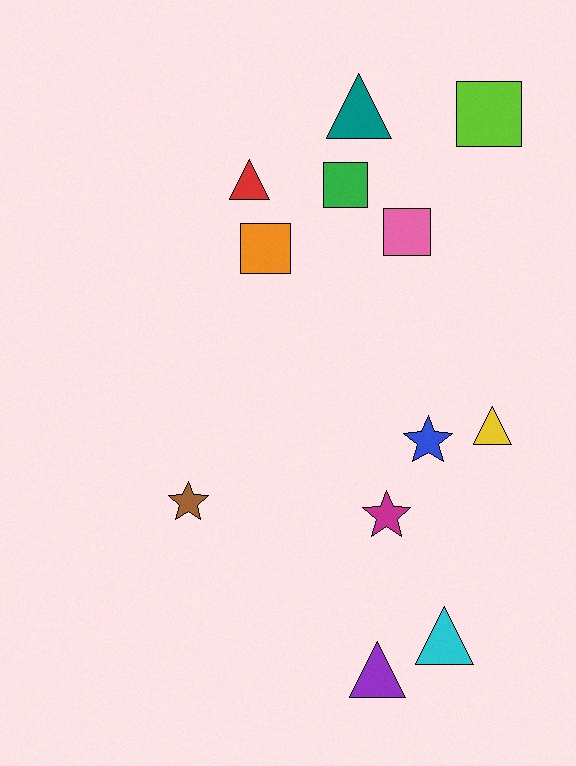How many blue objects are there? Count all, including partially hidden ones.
There is 1 blue object.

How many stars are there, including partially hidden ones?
There are 3 stars.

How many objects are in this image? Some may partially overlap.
There are 12 objects.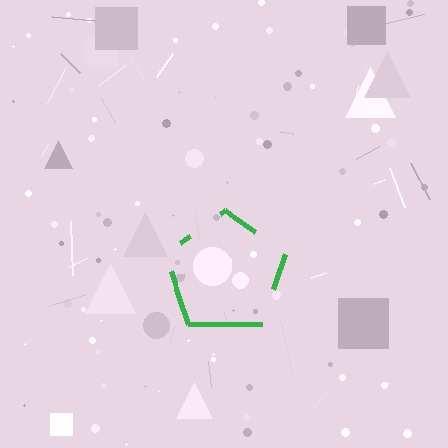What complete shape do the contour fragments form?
The contour fragments form a pentagon.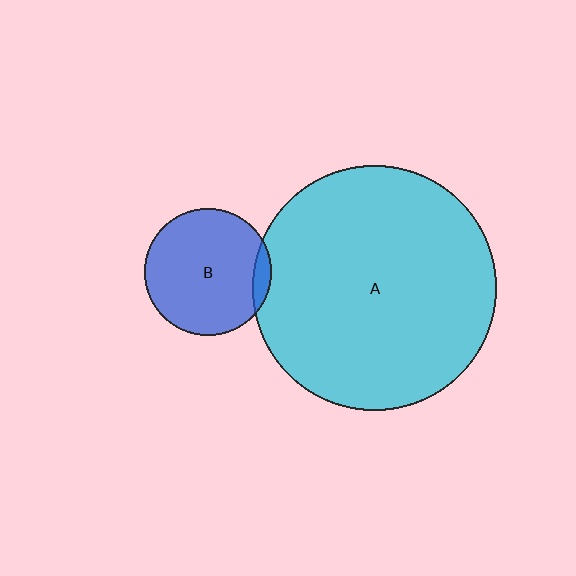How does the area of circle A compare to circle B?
Approximately 3.7 times.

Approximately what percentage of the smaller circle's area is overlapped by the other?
Approximately 10%.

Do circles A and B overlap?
Yes.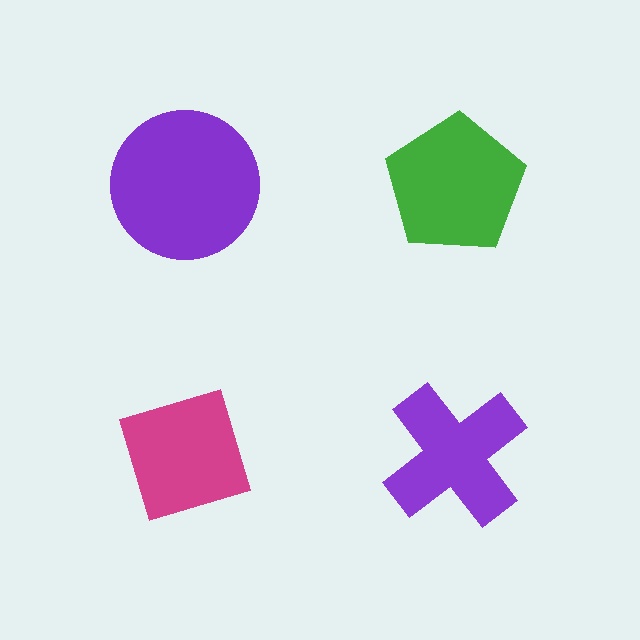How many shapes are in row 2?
2 shapes.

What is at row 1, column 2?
A green pentagon.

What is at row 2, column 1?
A magenta diamond.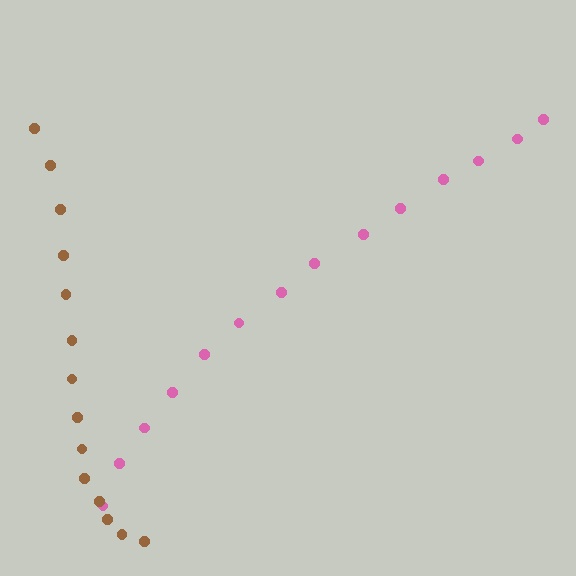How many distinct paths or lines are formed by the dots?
There are 2 distinct paths.